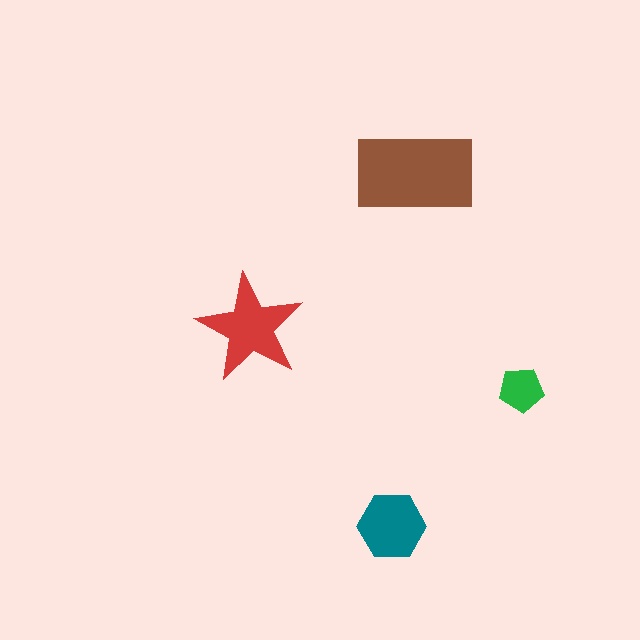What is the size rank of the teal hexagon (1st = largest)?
3rd.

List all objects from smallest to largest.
The green pentagon, the teal hexagon, the red star, the brown rectangle.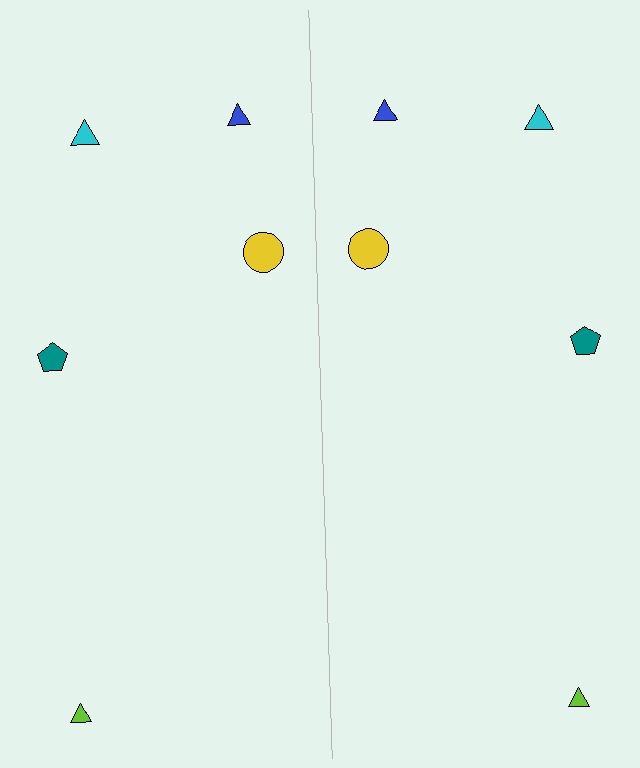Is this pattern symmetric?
Yes, this pattern has bilateral (reflection) symmetry.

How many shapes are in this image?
There are 10 shapes in this image.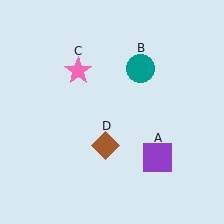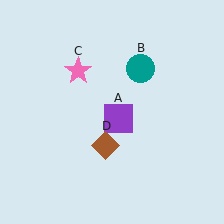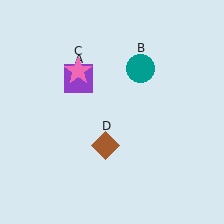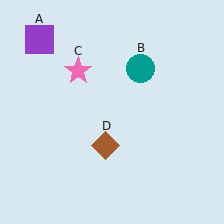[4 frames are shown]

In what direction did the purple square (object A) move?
The purple square (object A) moved up and to the left.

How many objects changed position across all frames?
1 object changed position: purple square (object A).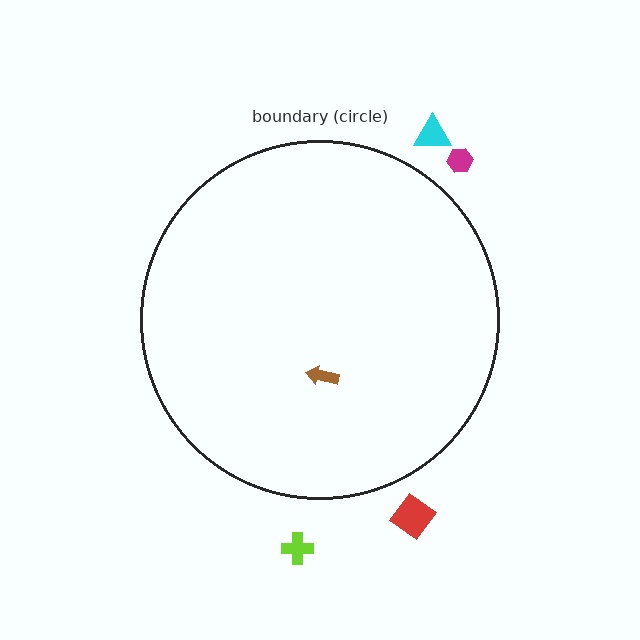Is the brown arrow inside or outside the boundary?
Inside.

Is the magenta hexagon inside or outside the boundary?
Outside.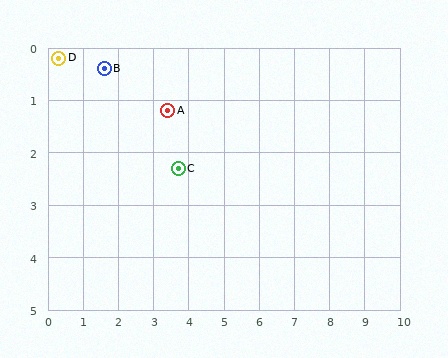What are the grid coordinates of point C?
Point C is at approximately (3.7, 2.3).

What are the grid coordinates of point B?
Point B is at approximately (1.6, 0.4).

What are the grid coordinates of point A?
Point A is at approximately (3.4, 1.2).